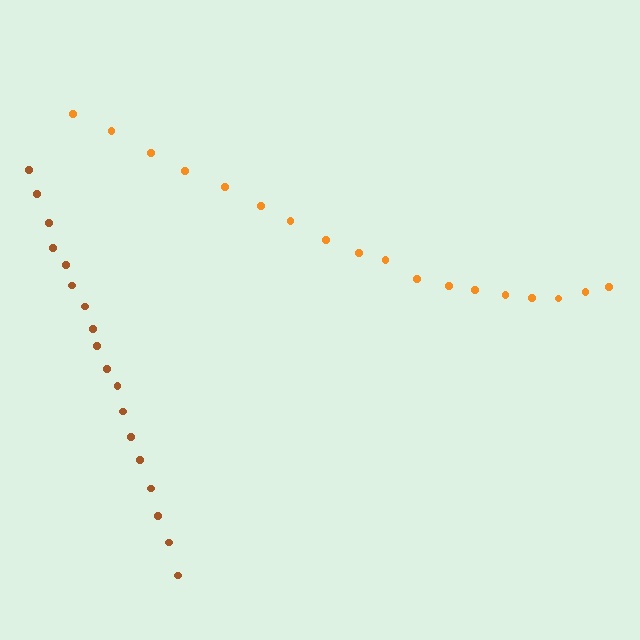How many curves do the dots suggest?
There are 2 distinct paths.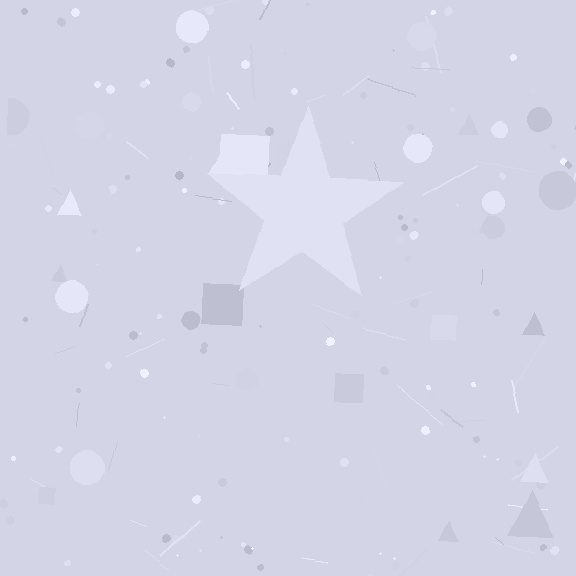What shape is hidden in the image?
A star is hidden in the image.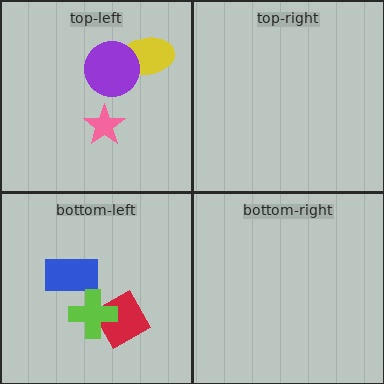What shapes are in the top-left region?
The yellow ellipse, the pink star, the purple circle.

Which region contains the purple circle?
The top-left region.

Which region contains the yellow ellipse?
The top-left region.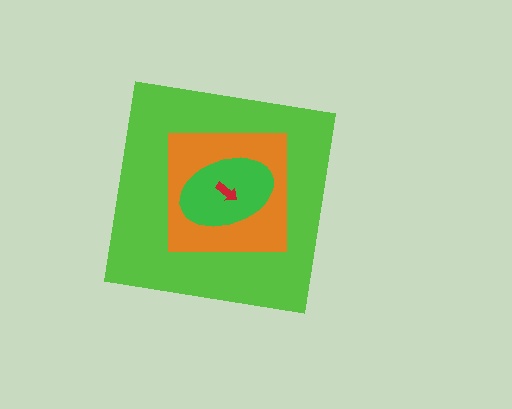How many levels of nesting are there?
4.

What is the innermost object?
The red arrow.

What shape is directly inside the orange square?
The green ellipse.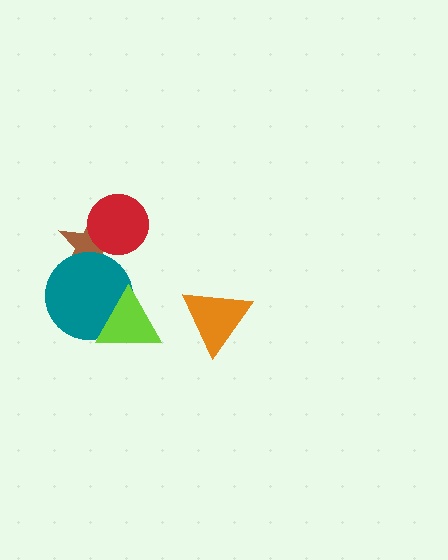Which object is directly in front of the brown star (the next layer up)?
The red circle is directly in front of the brown star.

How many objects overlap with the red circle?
1 object overlaps with the red circle.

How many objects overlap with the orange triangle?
0 objects overlap with the orange triangle.